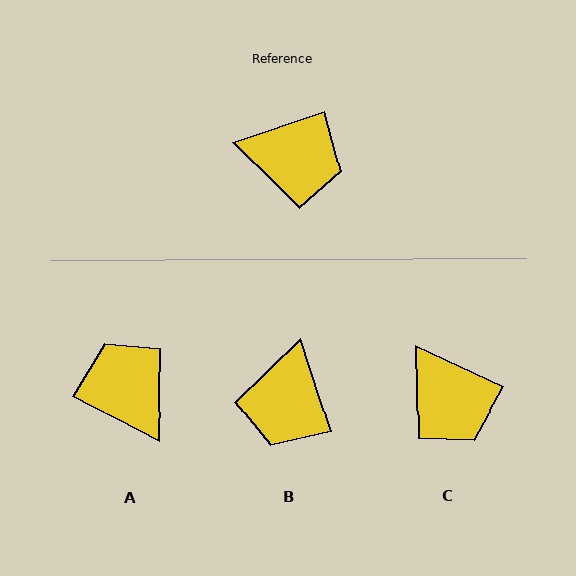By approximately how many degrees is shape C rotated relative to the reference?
Approximately 44 degrees clockwise.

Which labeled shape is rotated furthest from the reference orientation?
A, about 134 degrees away.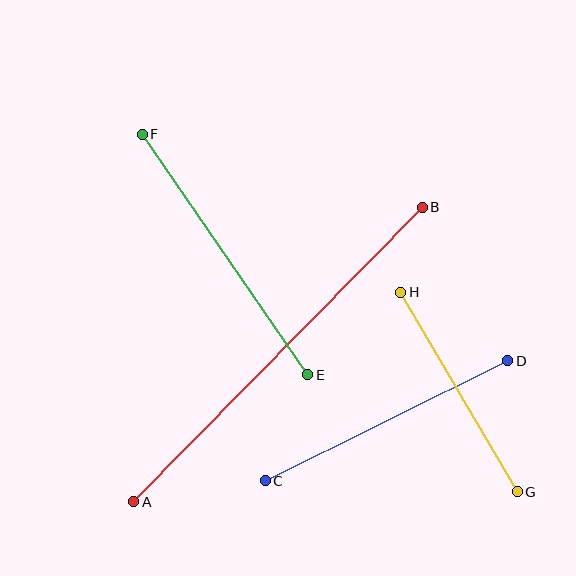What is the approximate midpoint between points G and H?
The midpoint is at approximately (459, 392) pixels.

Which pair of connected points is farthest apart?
Points A and B are farthest apart.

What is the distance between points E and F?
The distance is approximately 292 pixels.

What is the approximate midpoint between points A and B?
The midpoint is at approximately (278, 355) pixels.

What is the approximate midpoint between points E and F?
The midpoint is at approximately (225, 255) pixels.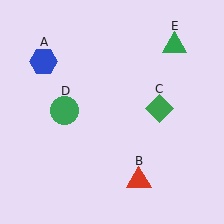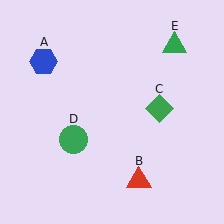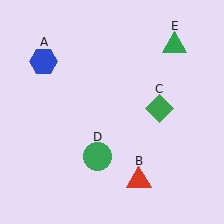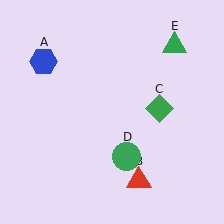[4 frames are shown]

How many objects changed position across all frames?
1 object changed position: green circle (object D).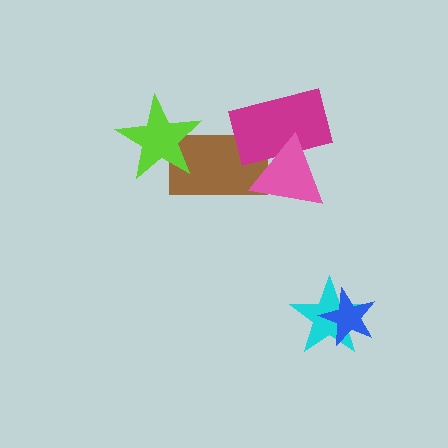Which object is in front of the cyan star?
The blue star is in front of the cyan star.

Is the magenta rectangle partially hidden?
Yes, it is partially covered by another shape.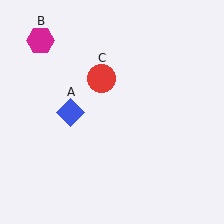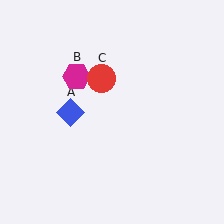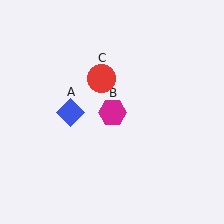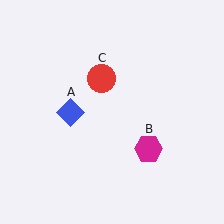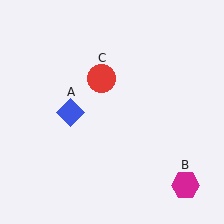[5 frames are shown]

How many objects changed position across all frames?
1 object changed position: magenta hexagon (object B).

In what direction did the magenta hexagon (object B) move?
The magenta hexagon (object B) moved down and to the right.